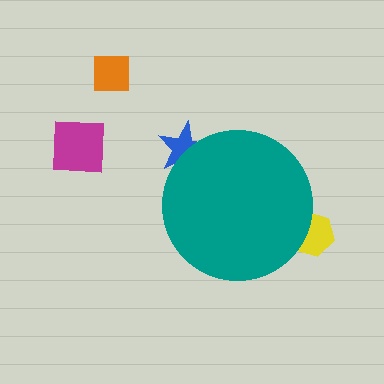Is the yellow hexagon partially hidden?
Yes, the yellow hexagon is partially hidden behind the teal circle.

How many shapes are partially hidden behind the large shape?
2 shapes are partially hidden.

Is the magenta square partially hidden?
No, the magenta square is fully visible.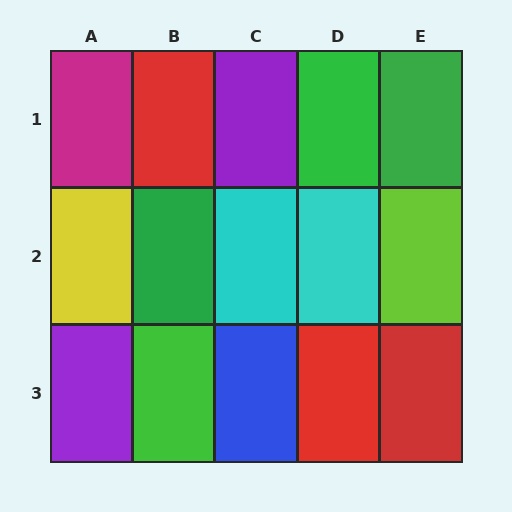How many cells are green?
4 cells are green.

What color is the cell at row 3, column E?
Red.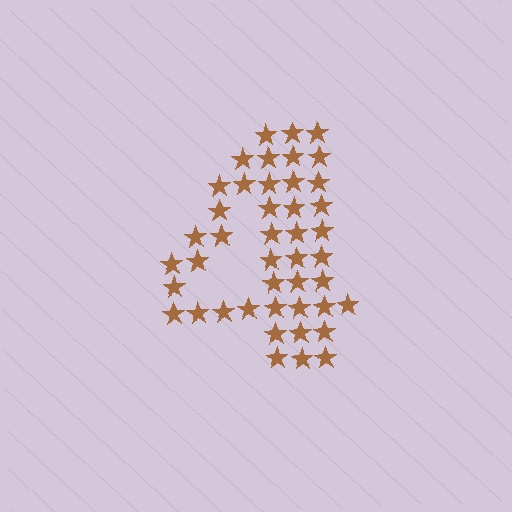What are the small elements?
The small elements are stars.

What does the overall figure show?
The overall figure shows the digit 4.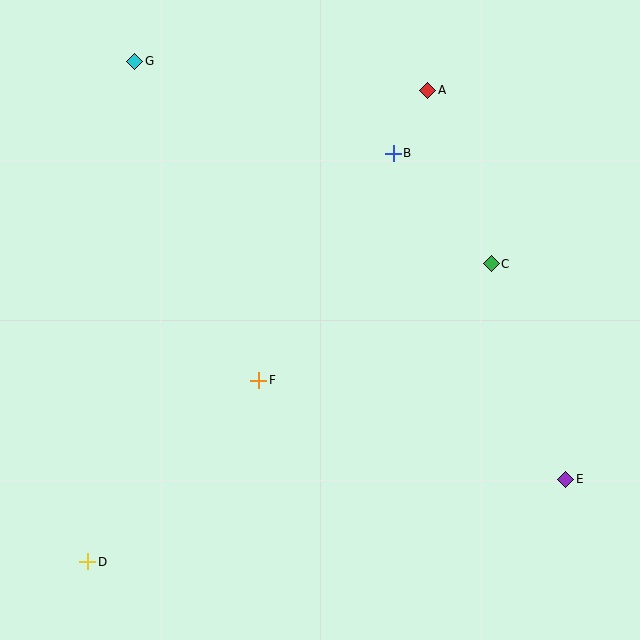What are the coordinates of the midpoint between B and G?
The midpoint between B and G is at (264, 107).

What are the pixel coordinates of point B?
Point B is at (393, 153).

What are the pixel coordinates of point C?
Point C is at (491, 264).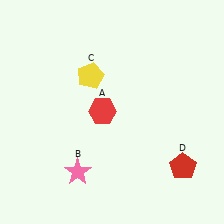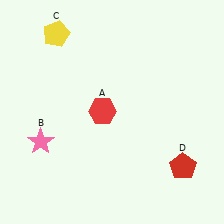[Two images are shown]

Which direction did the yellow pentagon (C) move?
The yellow pentagon (C) moved up.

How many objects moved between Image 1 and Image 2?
2 objects moved between the two images.